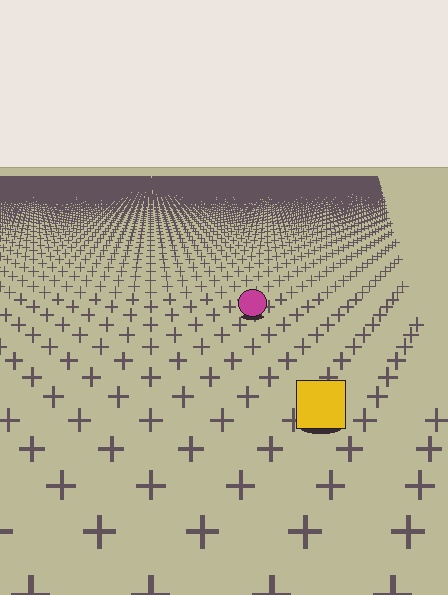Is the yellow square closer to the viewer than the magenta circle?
Yes. The yellow square is closer — you can tell from the texture gradient: the ground texture is coarser near it.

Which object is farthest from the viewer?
The magenta circle is farthest from the viewer. It appears smaller and the ground texture around it is denser.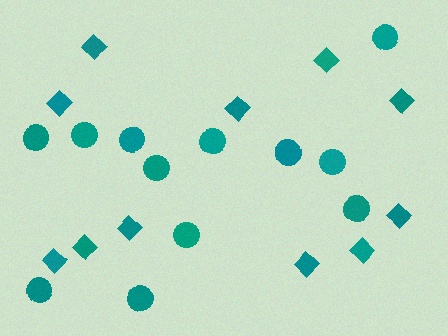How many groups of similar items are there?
There are 2 groups: one group of diamonds (11) and one group of circles (12).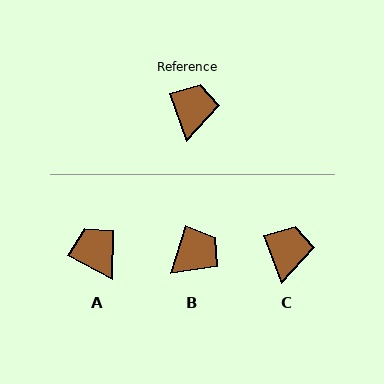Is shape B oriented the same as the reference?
No, it is off by about 38 degrees.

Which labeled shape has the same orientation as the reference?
C.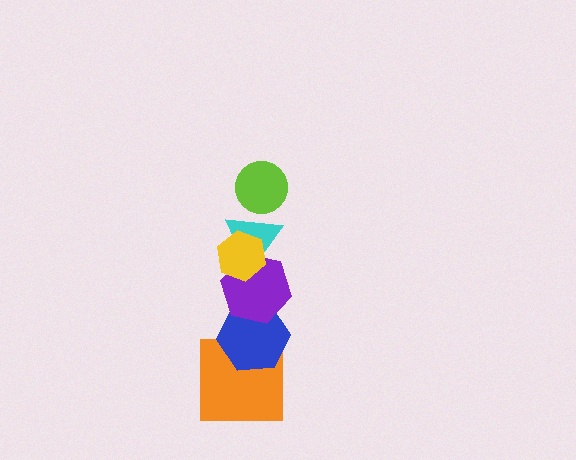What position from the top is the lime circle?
The lime circle is 1st from the top.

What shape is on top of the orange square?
The blue hexagon is on top of the orange square.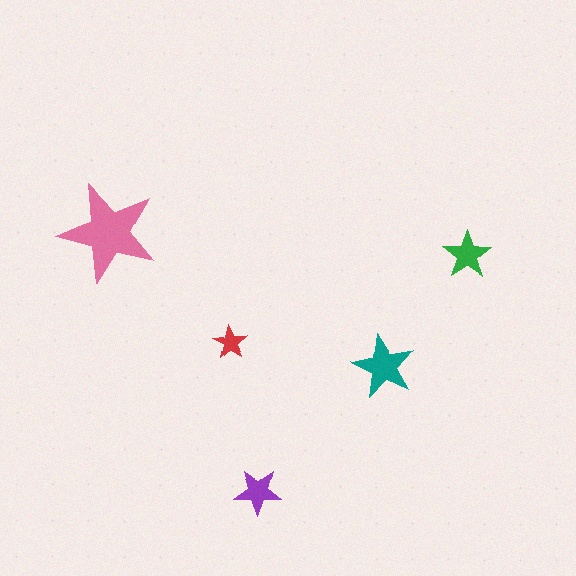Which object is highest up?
The pink star is topmost.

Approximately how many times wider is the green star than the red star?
About 1.5 times wider.